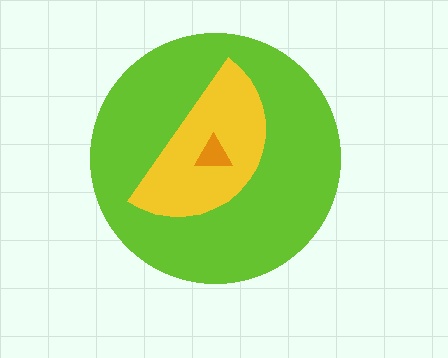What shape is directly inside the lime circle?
The yellow semicircle.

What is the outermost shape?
The lime circle.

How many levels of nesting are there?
3.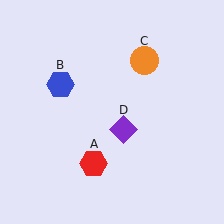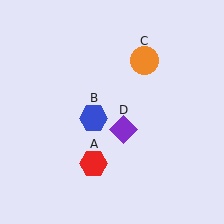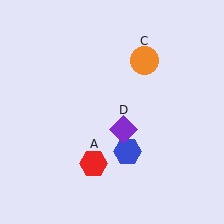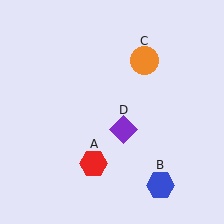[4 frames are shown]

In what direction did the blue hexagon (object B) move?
The blue hexagon (object B) moved down and to the right.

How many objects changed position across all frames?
1 object changed position: blue hexagon (object B).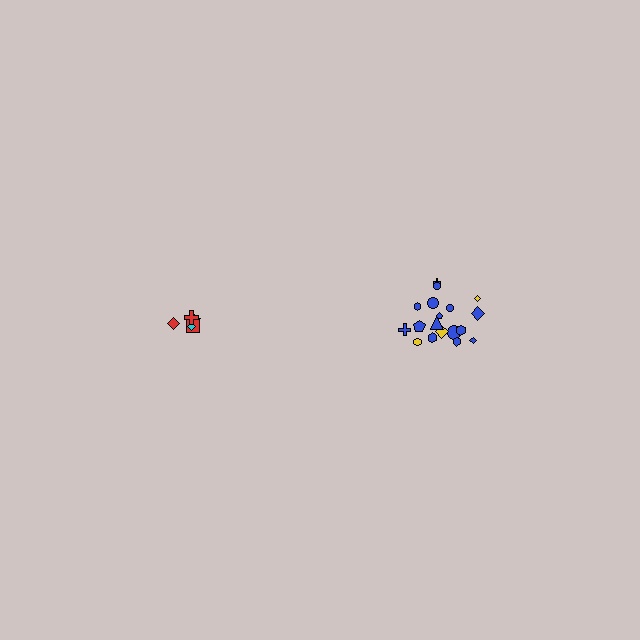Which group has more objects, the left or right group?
The right group.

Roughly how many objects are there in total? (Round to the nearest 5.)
Roughly 25 objects in total.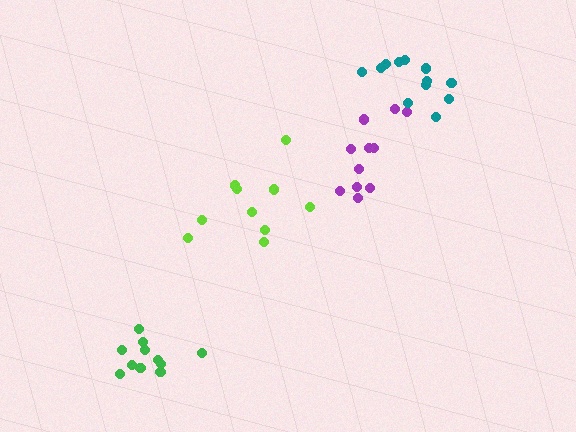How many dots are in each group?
Group 1: 11 dots, Group 2: 10 dots, Group 3: 11 dots, Group 4: 12 dots (44 total).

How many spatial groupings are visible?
There are 4 spatial groupings.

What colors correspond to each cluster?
The clusters are colored: purple, lime, green, teal.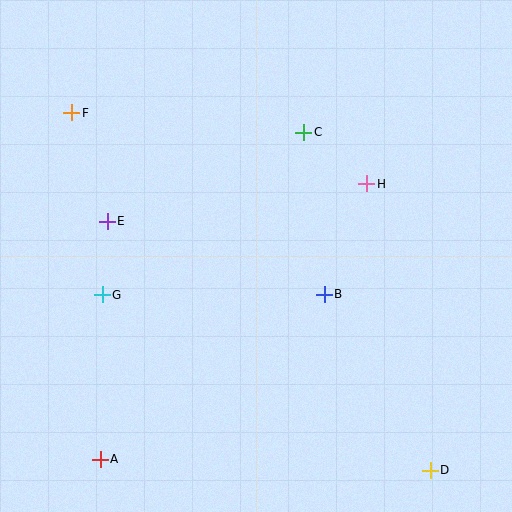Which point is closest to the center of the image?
Point B at (324, 294) is closest to the center.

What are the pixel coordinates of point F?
Point F is at (72, 113).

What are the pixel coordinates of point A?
Point A is at (100, 459).